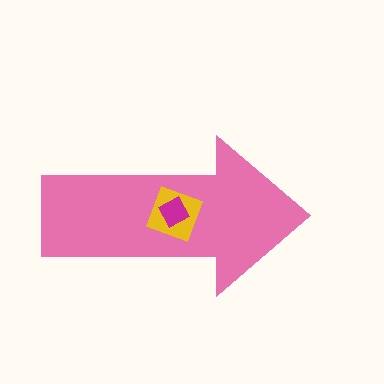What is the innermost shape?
The magenta square.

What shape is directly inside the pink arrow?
The yellow diamond.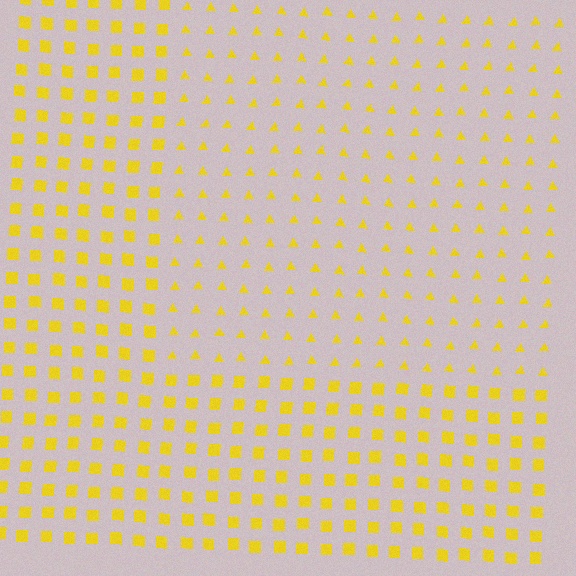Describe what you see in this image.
The image is filled with small yellow elements arranged in a uniform grid. A rectangle-shaped region contains triangles, while the surrounding area contains squares. The boundary is defined purely by the change in element shape.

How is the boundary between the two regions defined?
The boundary is defined by a change in element shape: triangles inside vs. squares outside. All elements share the same color and spacing.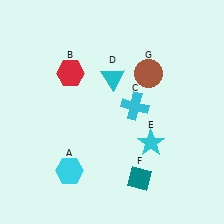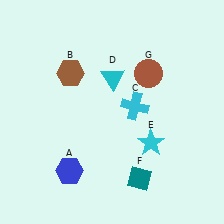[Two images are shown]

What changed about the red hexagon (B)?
In Image 1, B is red. In Image 2, it changed to brown.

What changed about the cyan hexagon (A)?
In Image 1, A is cyan. In Image 2, it changed to blue.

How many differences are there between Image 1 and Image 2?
There are 2 differences between the two images.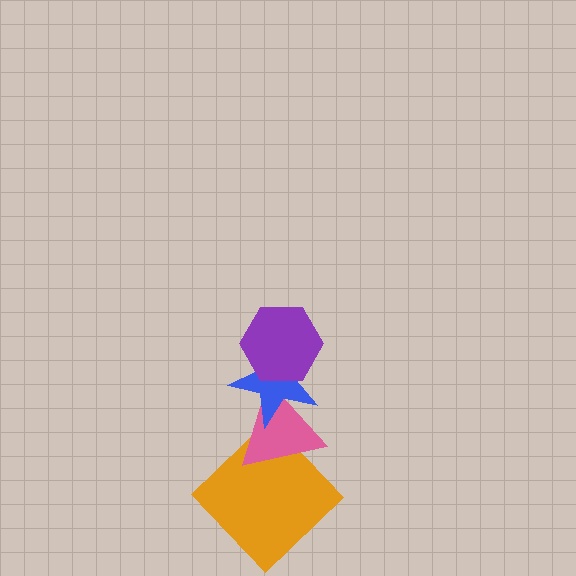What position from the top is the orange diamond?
The orange diamond is 4th from the top.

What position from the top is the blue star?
The blue star is 2nd from the top.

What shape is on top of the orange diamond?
The pink triangle is on top of the orange diamond.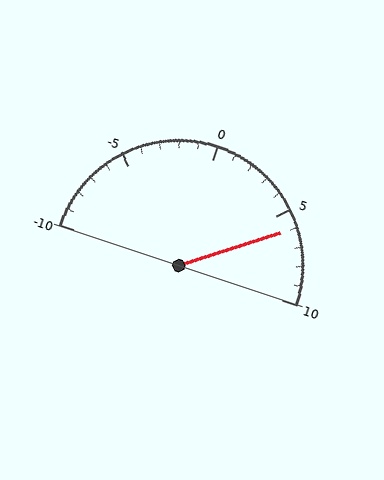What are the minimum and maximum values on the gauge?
The gauge ranges from -10 to 10.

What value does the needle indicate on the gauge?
The needle indicates approximately 6.